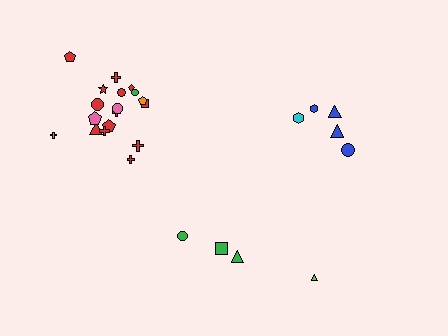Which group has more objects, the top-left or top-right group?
The top-left group.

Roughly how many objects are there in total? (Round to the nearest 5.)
Roughly 25 objects in total.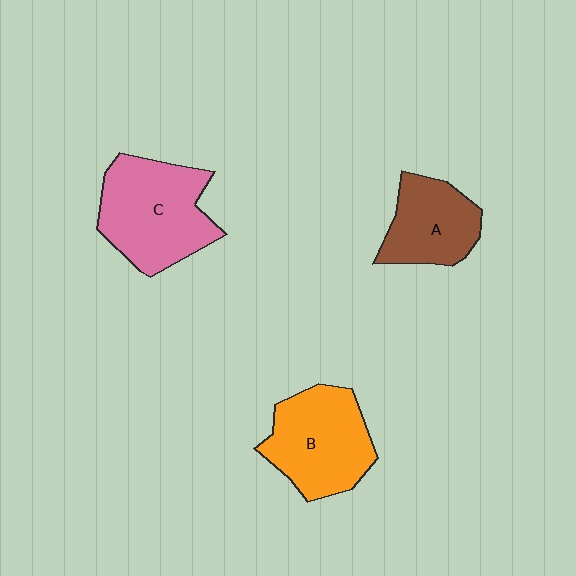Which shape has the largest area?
Shape C (pink).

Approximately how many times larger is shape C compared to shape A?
Approximately 1.5 times.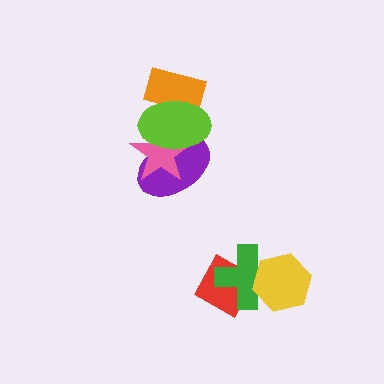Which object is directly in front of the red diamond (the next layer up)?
The green cross is directly in front of the red diamond.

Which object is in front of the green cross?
The yellow hexagon is in front of the green cross.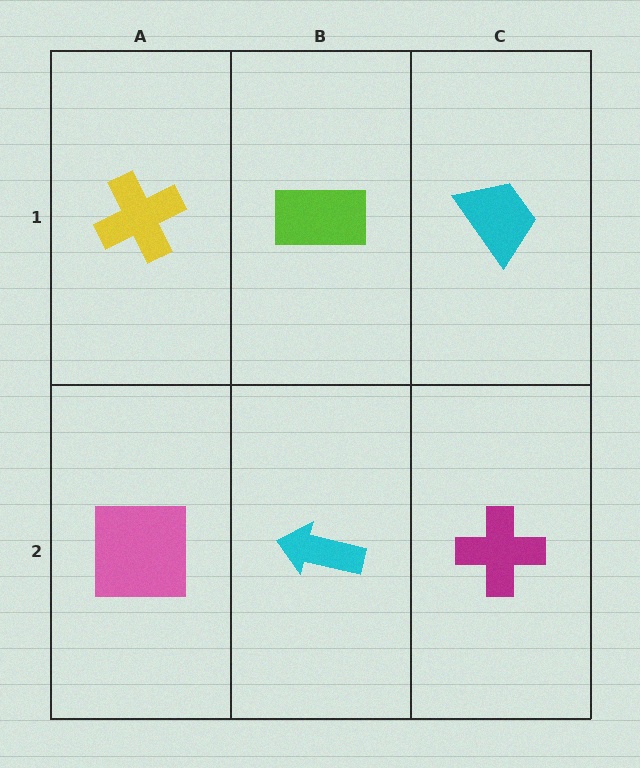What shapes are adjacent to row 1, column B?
A cyan arrow (row 2, column B), a yellow cross (row 1, column A), a cyan trapezoid (row 1, column C).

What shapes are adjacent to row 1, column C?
A magenta cross (row 2, column C), a lime rectangle (row 1, column B).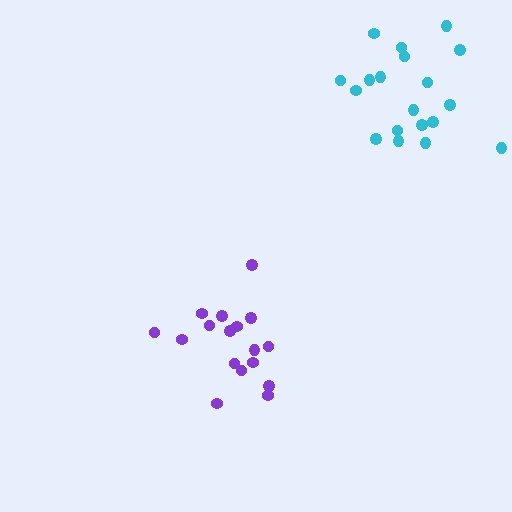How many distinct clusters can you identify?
There are 2 distinct clusters.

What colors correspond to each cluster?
The clusters are colored: purple, cyan.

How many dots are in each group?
Group 1: 17 dots, Group 2: 19 dots (36 total).